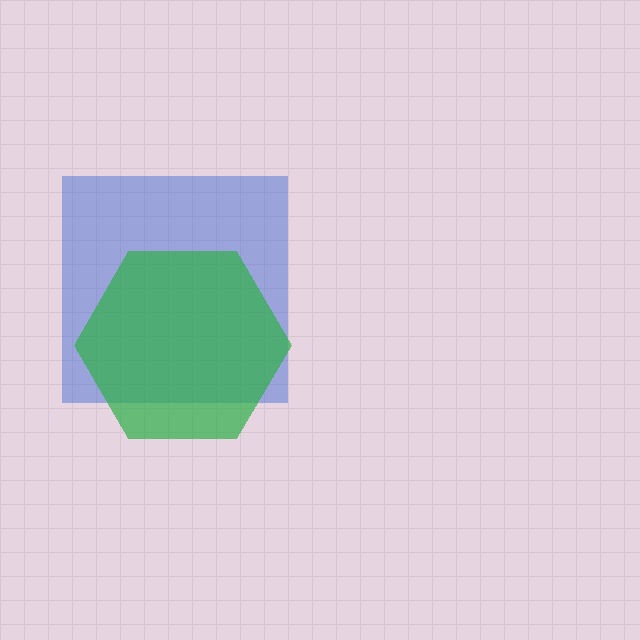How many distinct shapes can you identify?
There are 2 distinct shapes: a blue square, a green hexagon.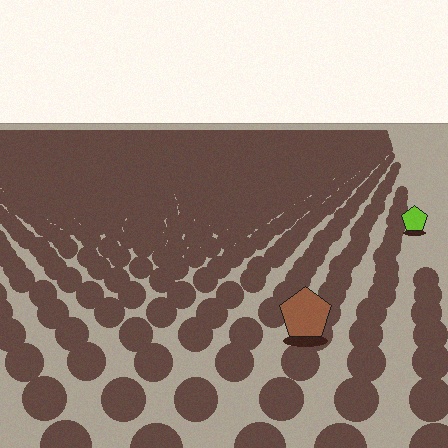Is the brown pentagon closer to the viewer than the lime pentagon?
Yes. The brown pentagon is closer — you can tell from the texture gradient: the ground texture is coarser near it.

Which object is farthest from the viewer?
The lime pentagon is farthest from the viewer. It appears smaller and the ground texture around it is denser.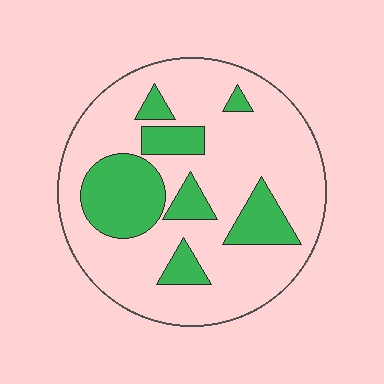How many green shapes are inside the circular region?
7.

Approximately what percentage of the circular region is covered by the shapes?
Approximately 25%.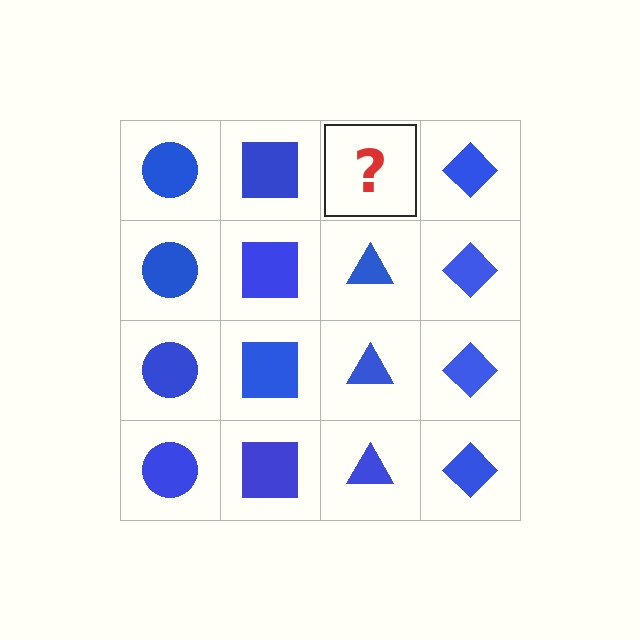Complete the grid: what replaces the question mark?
The question mark should be replaced with a blue triangle.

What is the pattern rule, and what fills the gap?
The rule is that each column has a consistent shape. The gap should be filled with a blue triangle.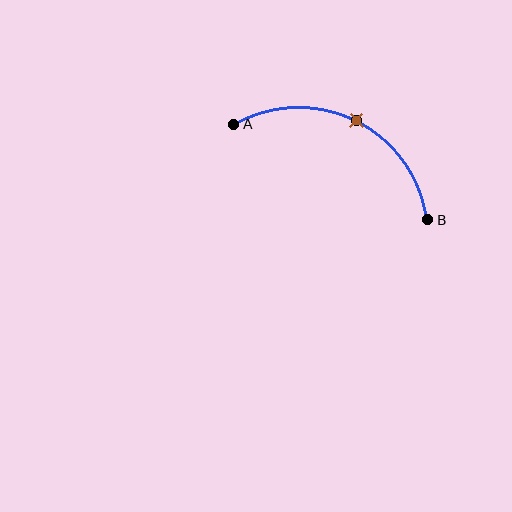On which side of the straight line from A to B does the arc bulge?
The arc bulges above the straight line connecting A and B.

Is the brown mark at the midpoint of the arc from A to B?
Yes. The brown mark lies on the arc at equal arc-length from both A and B — it is the arc midpoint.